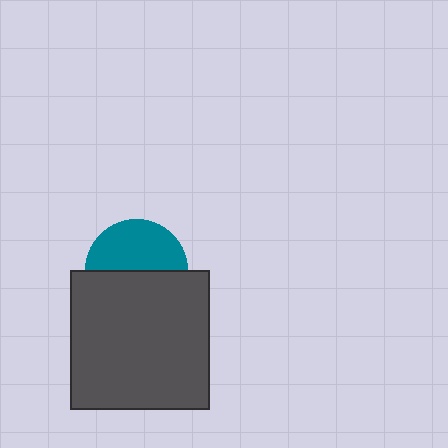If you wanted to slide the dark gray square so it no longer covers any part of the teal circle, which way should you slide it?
Slide it down — that is the most direct way to separate the two shapes.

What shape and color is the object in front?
The object in front is a dark gray square.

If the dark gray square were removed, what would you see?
You would see the complete teal circle.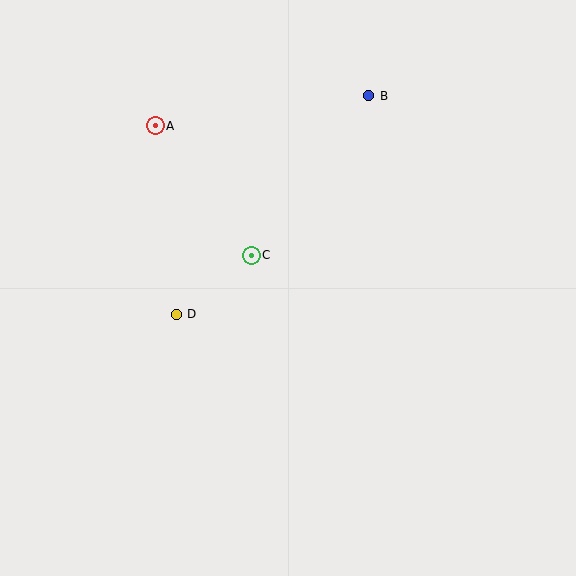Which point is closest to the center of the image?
Point C at (251, 255) is closest to the center.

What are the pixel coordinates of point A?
Point A is at (155, 126).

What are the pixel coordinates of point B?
Point B is at (369, 96).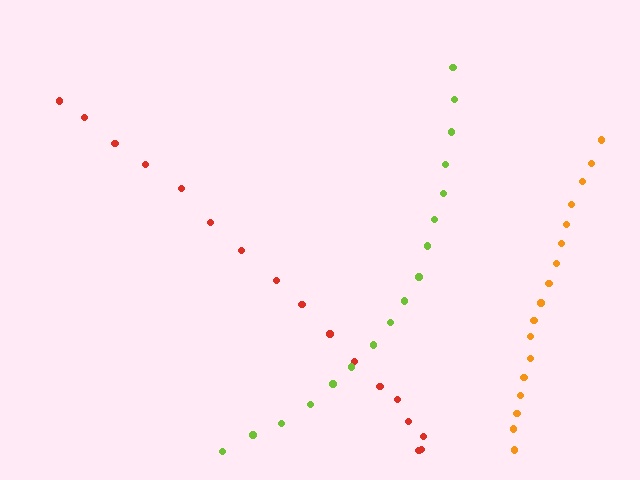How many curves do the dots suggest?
There are 3 distinct paths.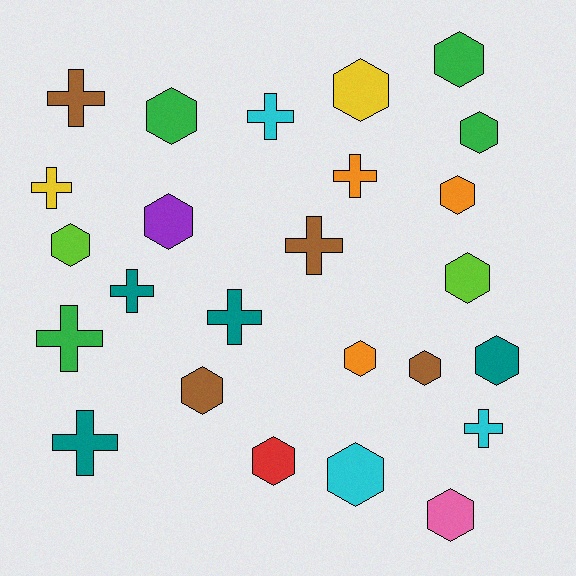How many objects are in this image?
There are 25 objects.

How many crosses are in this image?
There are 10 crosses.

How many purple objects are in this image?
There is 1 purple object.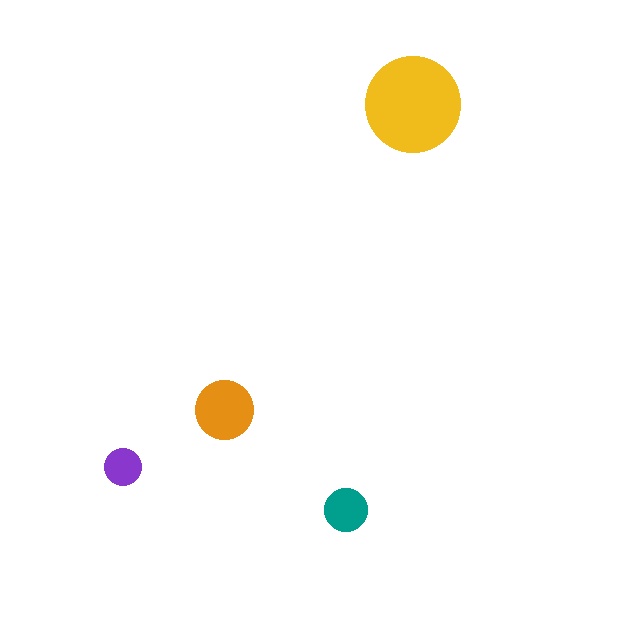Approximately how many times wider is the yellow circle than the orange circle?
About 1.5 times wider.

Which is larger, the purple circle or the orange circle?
The orange one.